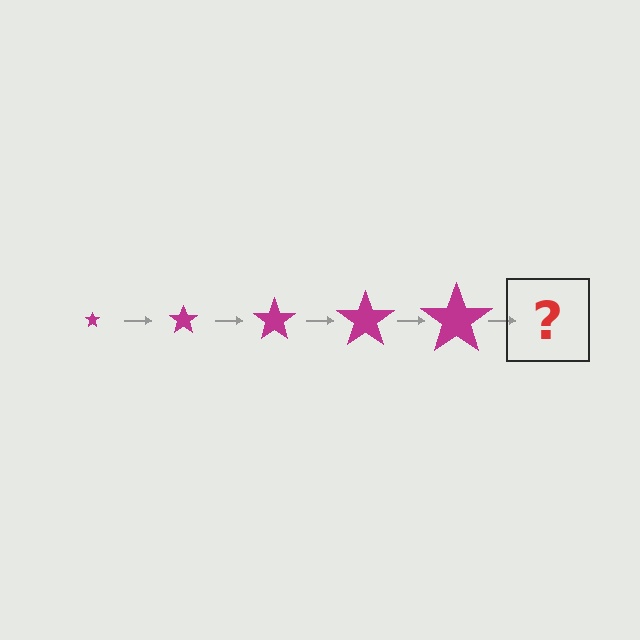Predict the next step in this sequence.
The next step is a magenta star, larger than the previous one.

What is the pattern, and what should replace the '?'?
The pattern is that the star gets progressively larger each step. The '?' should be a magenta star, larger than the previous one.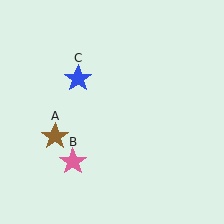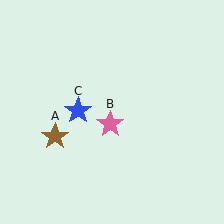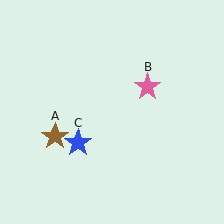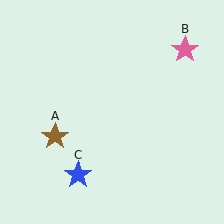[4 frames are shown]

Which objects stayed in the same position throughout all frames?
Brown star (object A) remained stationary.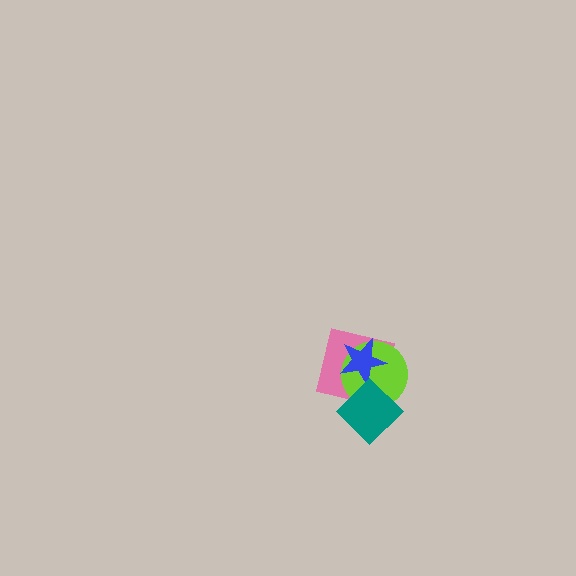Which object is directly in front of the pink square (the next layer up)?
The lime circle is directly in front of the pink square.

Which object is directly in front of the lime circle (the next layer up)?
The blue star is directly in front of the lime circle.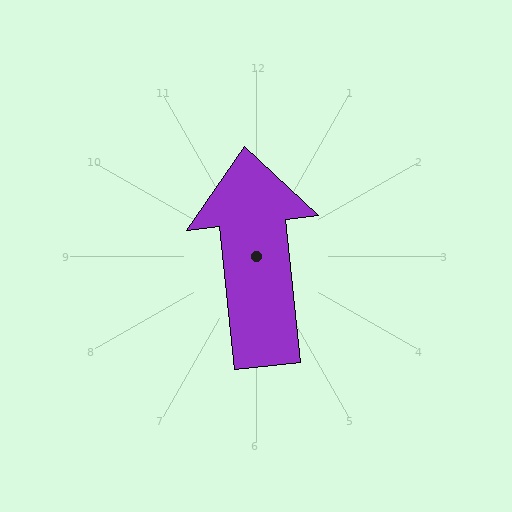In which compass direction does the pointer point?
North.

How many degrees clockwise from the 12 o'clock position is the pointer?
Approximately 354 degrees.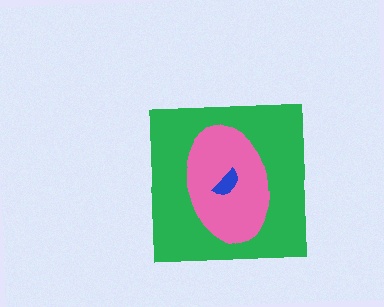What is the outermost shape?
The green square.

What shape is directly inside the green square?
The pink ellipse.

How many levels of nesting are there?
3.